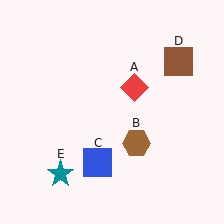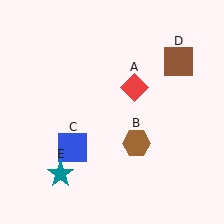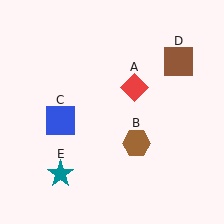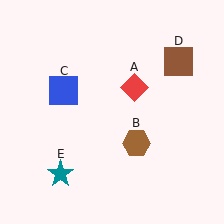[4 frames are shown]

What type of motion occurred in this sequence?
The blue square (object C) rotated clockwise around the center of the scene.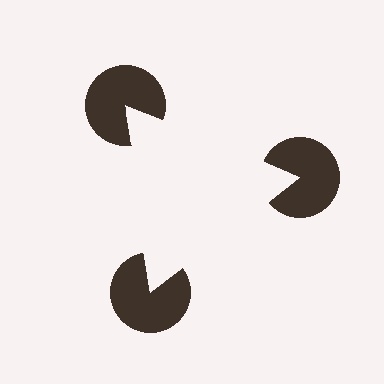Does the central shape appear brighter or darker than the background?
It typically appears slightly brighter than the background, even though no actual brightness change is drawn.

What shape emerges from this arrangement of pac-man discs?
An illusory triangle — its edges are inferred from the aligned wedge cuts in the pac-man discs, not physically drawn.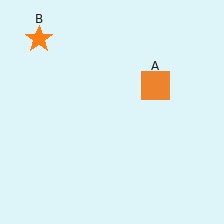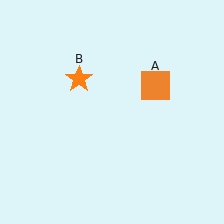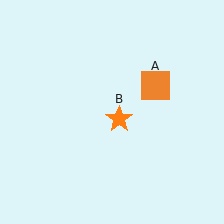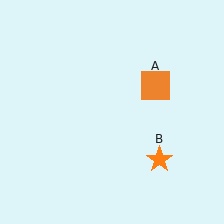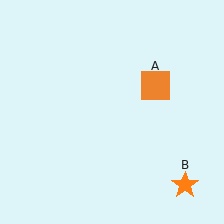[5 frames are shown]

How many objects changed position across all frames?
1 object changed position: orange star (object B).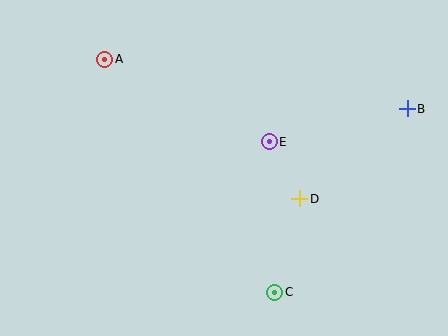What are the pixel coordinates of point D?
Point D is at (300, 199).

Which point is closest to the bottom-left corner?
Point C is closest to the bottom-left corner.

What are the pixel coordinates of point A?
Point A is at (105, 59).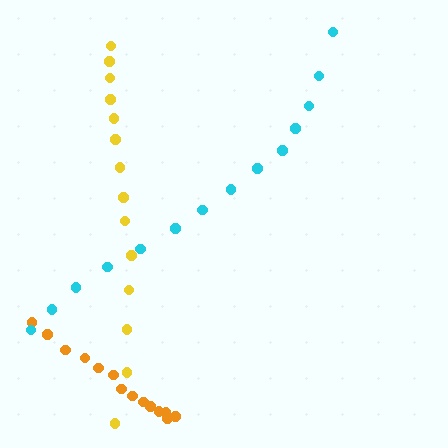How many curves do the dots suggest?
There are 3 distinct paths.